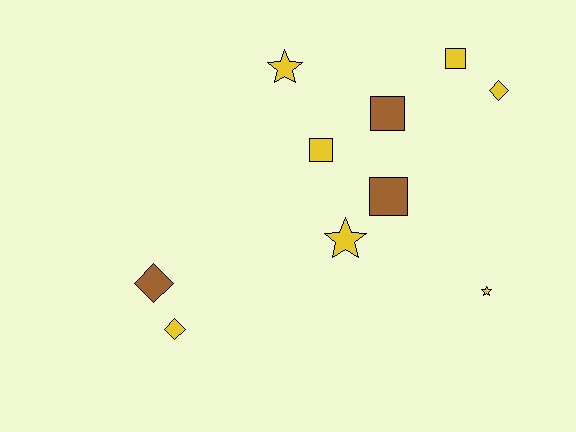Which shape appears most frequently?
Square, with 4 objects.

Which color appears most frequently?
Yellow, with 7 objects.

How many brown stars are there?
There are no brown stars.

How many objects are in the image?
There are 10 objects.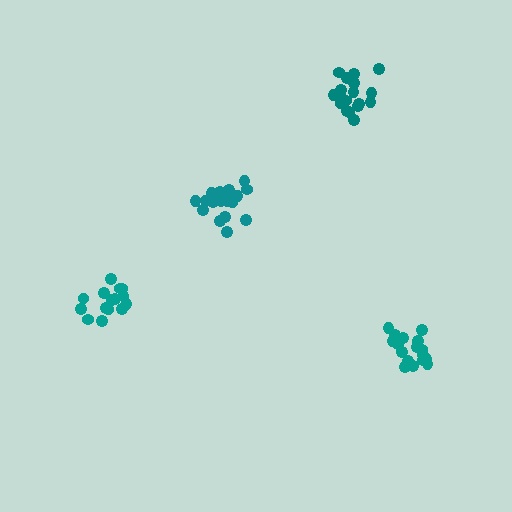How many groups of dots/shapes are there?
There are 4 groups.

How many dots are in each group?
Group 1: 19 dots, Group 2: 18 dots, Group 3: 15 dots, Group 4: 19 dots (71 total).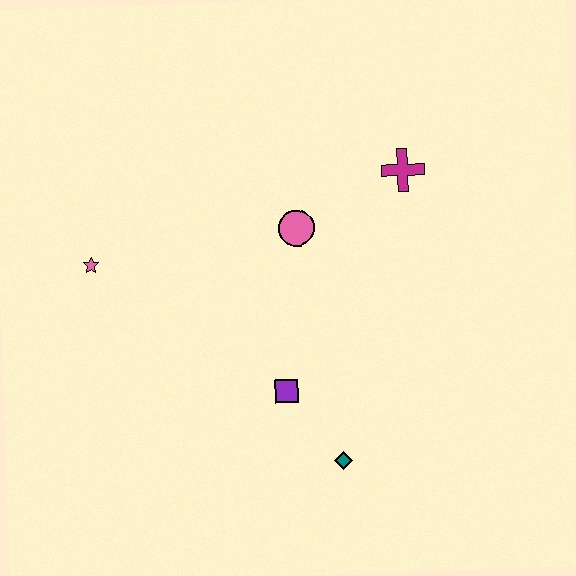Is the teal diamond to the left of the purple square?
No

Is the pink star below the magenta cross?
Yes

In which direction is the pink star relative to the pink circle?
The pink star is to the left of the pink circle.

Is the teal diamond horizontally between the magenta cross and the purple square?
Yes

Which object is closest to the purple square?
The teal diamond is closest to the purple square.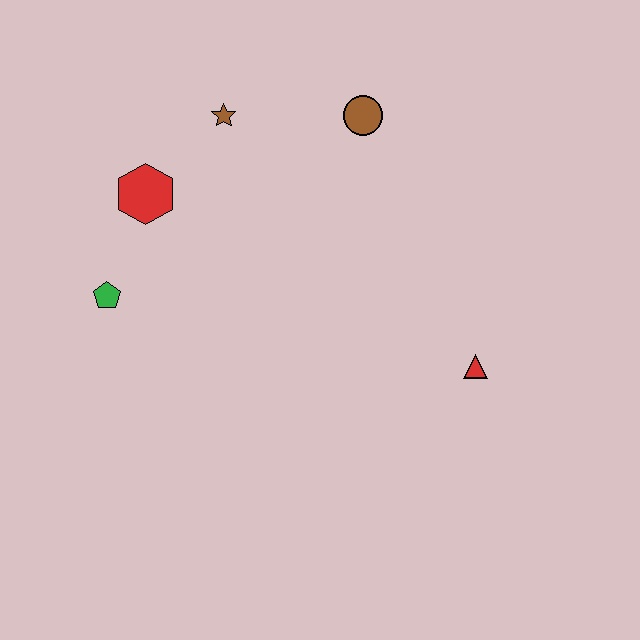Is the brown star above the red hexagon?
Yes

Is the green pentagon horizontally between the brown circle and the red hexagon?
No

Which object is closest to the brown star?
The red hexagon is closest to the brown star.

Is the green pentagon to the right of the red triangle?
No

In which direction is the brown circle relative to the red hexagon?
The brown circle is to the right of the red hexagon.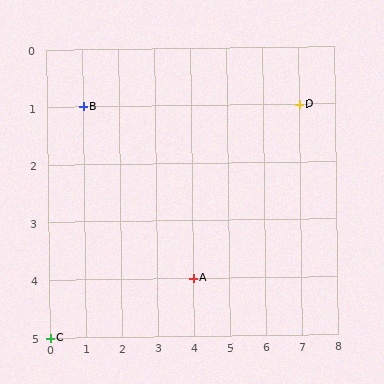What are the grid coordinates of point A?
Point A is at grid coordinates (4, 4).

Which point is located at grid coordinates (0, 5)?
Point C is at (0, 5).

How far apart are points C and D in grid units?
Points C and D are 7 columns and 4 rows apart (about 8.1 grid units diagonally).